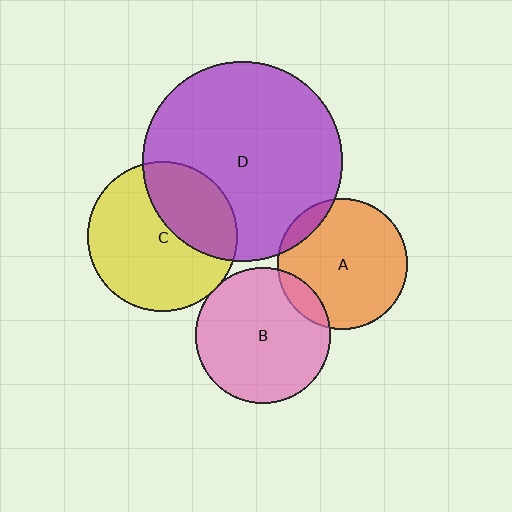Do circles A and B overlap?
Yes.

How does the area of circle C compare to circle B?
Approximately 1.2 times.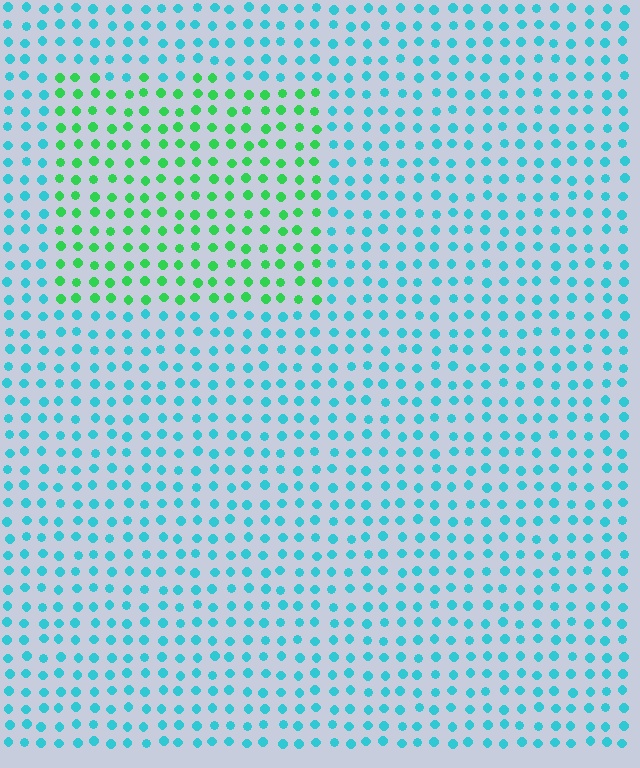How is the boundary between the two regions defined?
The boundary is defined purely by a slight shift in hue (about 52 degrees). Spacing, size, and orientation are identical on both sides.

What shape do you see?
I see a rectangle.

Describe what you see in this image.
The image is filled with small cyan elements in a uniform arrangement. A rectangle-shaped region is visible where the elements are tinted to a slightly different hue, forming a subtle color boundary.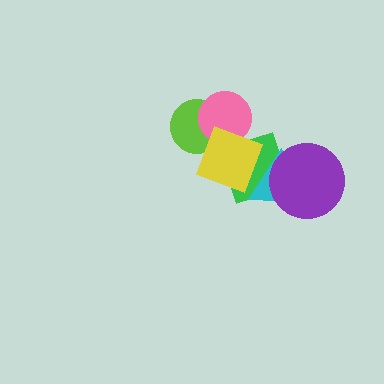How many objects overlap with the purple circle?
2 objects overlap with the purple circle.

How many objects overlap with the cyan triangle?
2 objects overlap with the cyan triangle.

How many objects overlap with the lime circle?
2 objects overlap with the lime circle.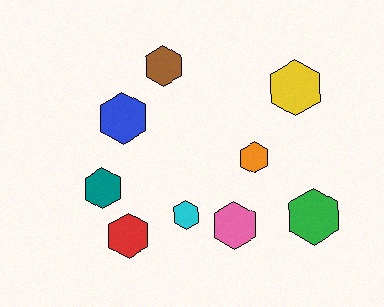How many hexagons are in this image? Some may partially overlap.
There are 9 hexagons.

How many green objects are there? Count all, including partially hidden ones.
There is 1 green object.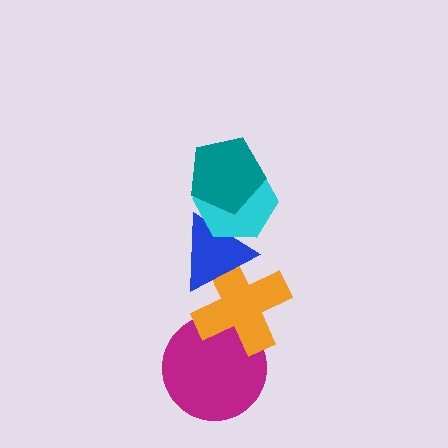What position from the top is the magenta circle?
The magenta circle is 5th from the top.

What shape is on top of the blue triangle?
The cyan hexagon is on top of the blue triangle.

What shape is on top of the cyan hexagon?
The teal pentagon is on top of the cyan hexagon.